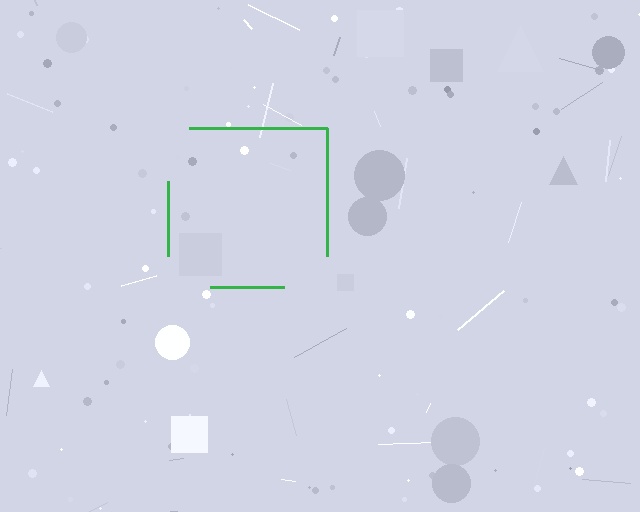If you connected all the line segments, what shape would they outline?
They would outline a square.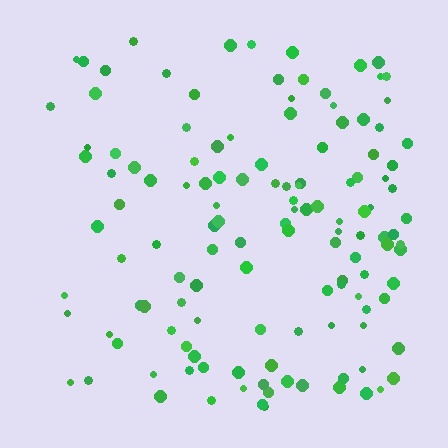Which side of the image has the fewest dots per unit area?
The left.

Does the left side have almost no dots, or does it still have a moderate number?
Still a moderate number, just noticeably fewer than the right.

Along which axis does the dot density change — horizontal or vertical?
Horizontal.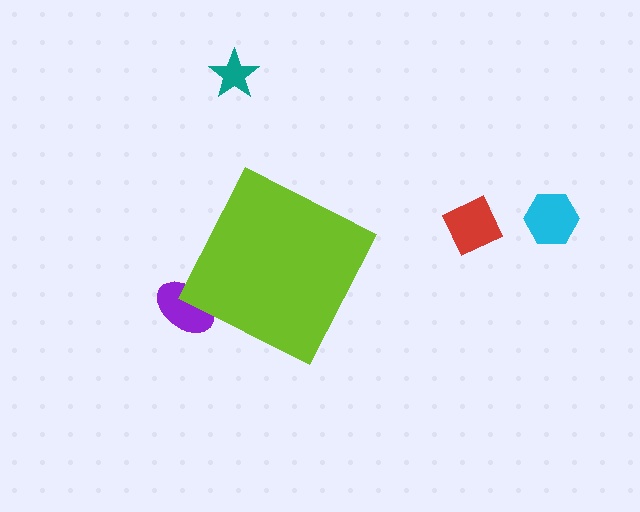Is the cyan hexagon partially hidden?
No, the cyan hexagon is fully visible.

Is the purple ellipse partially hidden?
Yes, the purple ellipse is partially hidden behind the lime diamond.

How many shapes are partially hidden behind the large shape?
1 shape is partially hidden.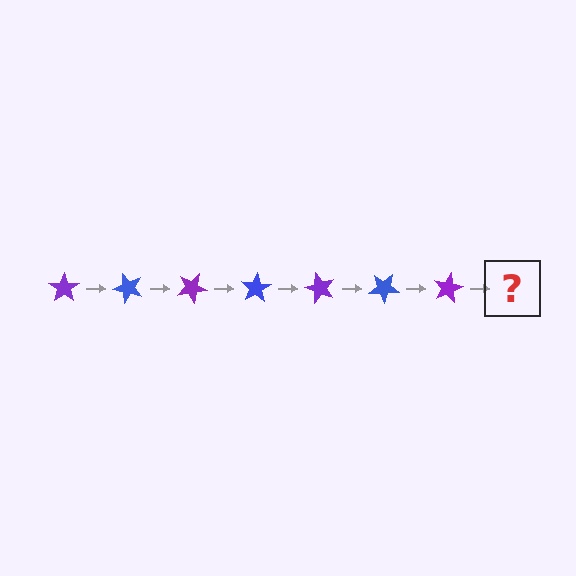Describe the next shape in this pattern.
It should be a blue star, rotated 350 degrees from the start.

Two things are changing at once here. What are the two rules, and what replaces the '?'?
The two rules are that it rotates 50 degrees each step and the color cycles through purple and blue. The '?' should be a blue star, rotated 350 degrees from the start.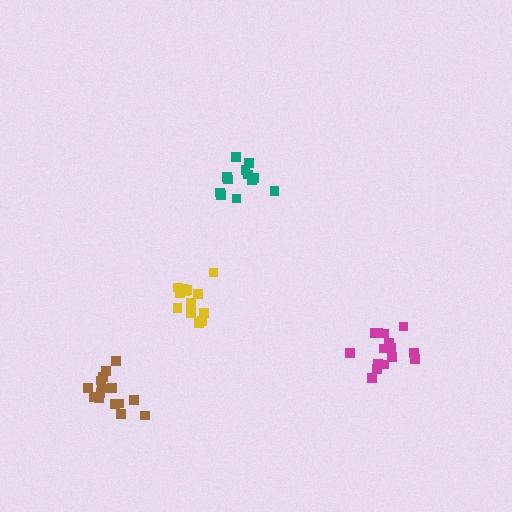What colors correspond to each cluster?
The clusters are colored: magenta, yellow, teal, brown.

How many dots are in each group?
Group 1: 15 dots, Group 2: 14 dots, Group 3: 12 dots, Group 4: 15 dots (56 total).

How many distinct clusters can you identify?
There are 4 distinct clusters.